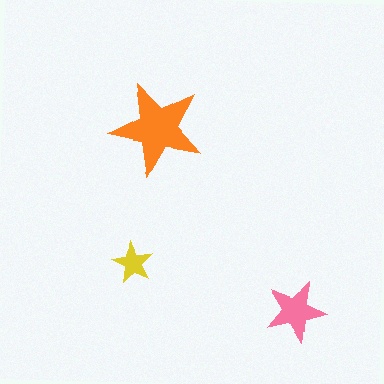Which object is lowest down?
The pink star is bottommost.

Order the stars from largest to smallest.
the orange one, the pink one, the yellow one.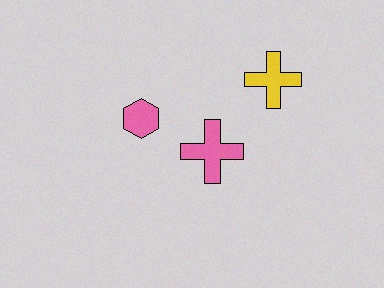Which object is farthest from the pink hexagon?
The yellow cross is farthest from the pink hexagon.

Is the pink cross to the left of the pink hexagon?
No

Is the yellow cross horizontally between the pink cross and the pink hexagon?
No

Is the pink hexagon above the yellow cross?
No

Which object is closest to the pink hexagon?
The pink cross is closest to the pink hexagon.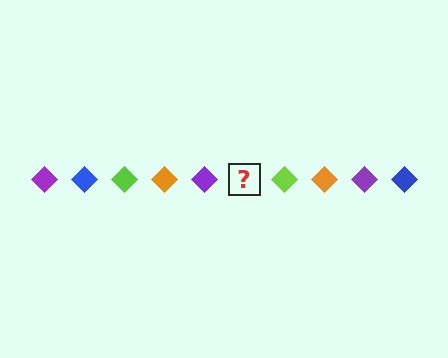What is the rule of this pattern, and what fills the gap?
The rule is that the pattern cycles through purple, blue, lime, orange diamonds. The gap should be filled with a blue diamond.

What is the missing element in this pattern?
The missing element is a blue diamond.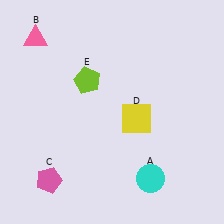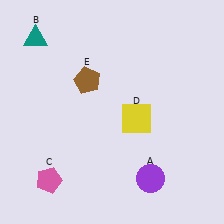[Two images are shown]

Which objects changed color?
A changed from cyan to purple. B changed from pink to teal. E changed from lime to brown.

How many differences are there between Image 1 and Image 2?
There are 3 differences between the two images.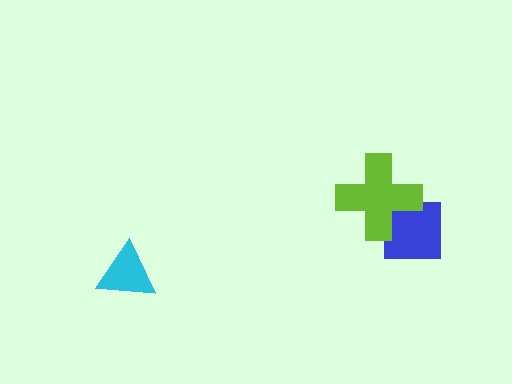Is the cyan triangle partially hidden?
No, no other shape covers it.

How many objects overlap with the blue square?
1 object overlaps with the blue square.